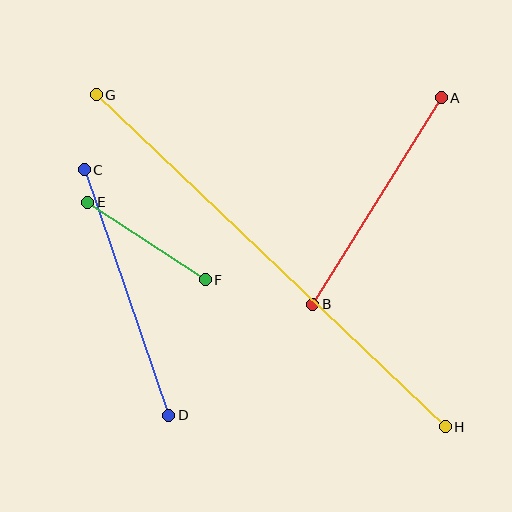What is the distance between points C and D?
The distance is approximately 260 pixels.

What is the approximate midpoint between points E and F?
The midpoint is at approximately (146, 241) pixels.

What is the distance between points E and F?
The distance is approximately 141 pixels.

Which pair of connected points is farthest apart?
Points G and H are farthest apart.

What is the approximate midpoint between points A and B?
The midpoint is at approximately (377, 201) pixels.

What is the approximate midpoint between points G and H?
The midpoint is at approximately (271, 261) pixels.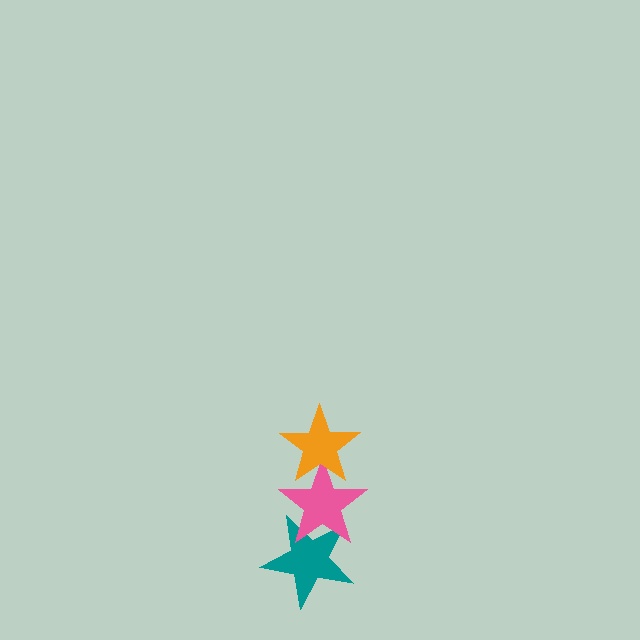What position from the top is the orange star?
The orange star is 1st from the top.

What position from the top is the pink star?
The pink star is 2nd from the top.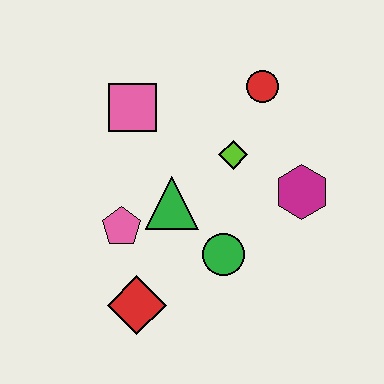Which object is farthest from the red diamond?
The red circle is farthest from the red diamond.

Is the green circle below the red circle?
Yes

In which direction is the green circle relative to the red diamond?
The green circle is to the right of the red diamond.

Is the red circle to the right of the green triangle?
Yes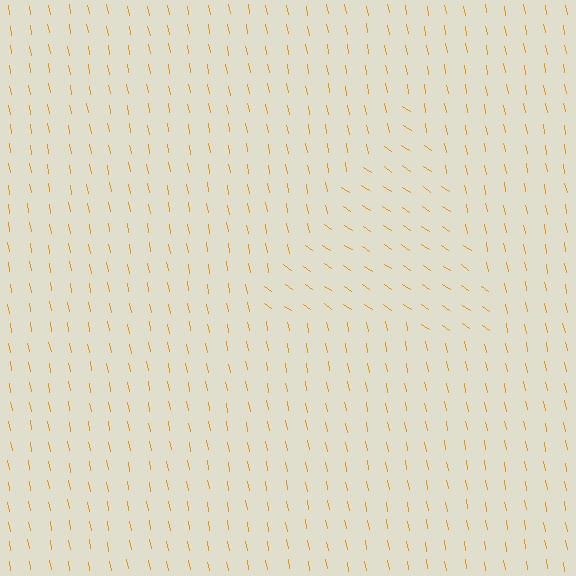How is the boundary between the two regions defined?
The boundary is defined purely by a change in line orientation (approximately 45 degrees difference). All lines are the same color and thickness.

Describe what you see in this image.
The image is filled with small orange line segments. A triangle region in the image has lines oriented differently from the surrounding lines, creating a visible texture boundary.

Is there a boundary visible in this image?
Yes, there is a texture boundary formed by a change in line orientation.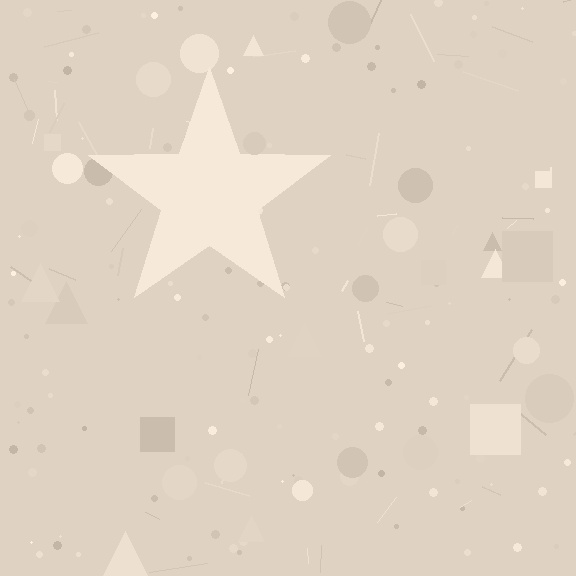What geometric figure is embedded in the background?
A star is embedded in the background.